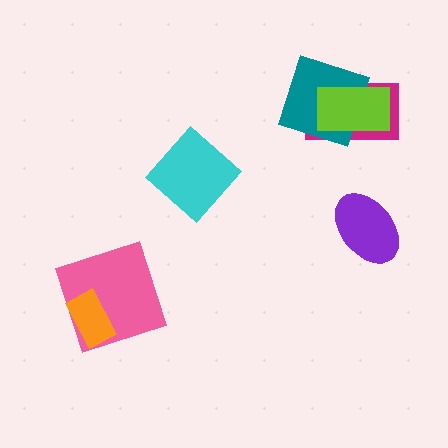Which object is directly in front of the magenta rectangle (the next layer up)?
The teal square is directly in front of the magenta rectangle.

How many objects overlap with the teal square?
2 objects overlap with the teal square.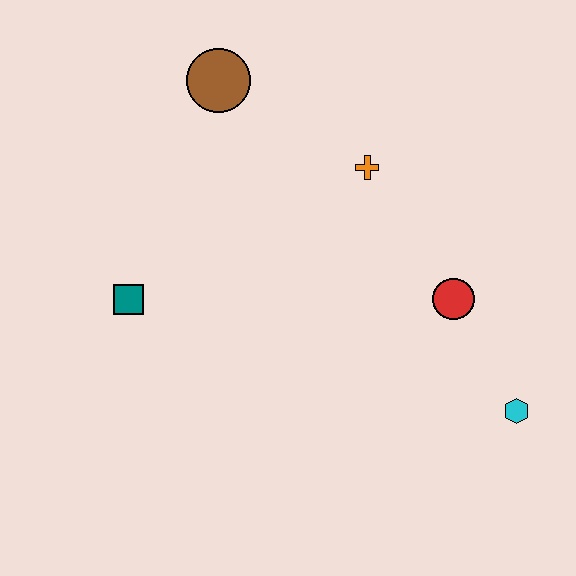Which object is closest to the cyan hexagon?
The red circle is closest to the cyan hexagon.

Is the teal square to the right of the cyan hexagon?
No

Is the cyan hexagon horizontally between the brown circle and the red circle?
No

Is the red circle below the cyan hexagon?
No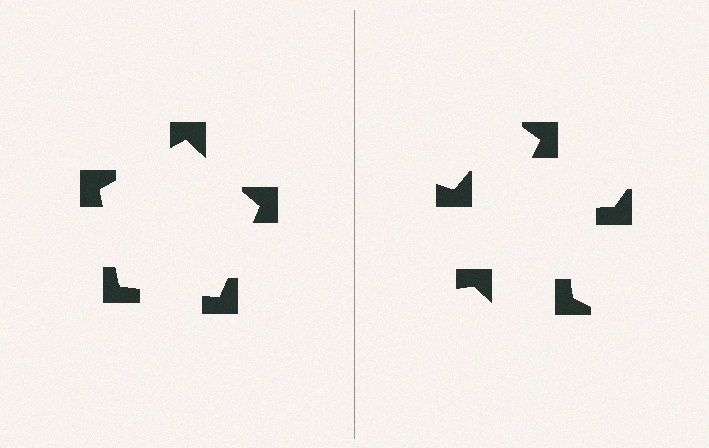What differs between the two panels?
The notched squares are positioned identically on both sides; only the wedge orientations differ. On the left they align to a pentagon; on the right they are misaligned.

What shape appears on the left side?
An illusory pentagon.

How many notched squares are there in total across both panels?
10 — 5 on each side.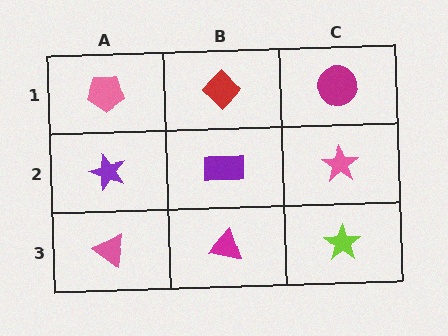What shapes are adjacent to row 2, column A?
A pink pentagon (row 1, column A), a pink triangle (row 3, column A), a purple rectangle (row 2, column B).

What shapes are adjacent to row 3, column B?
A purple rectangle (row 2, column B), a pink triangle (row 3, column A), a lime star (row 3, column C).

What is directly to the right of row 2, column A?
A purple rectangle.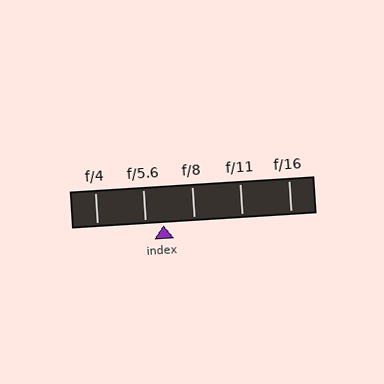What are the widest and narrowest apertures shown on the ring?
The widest aperture shown is f/4 and the narrowest is f/16.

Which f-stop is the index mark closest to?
The index mark is closest to f/5.6.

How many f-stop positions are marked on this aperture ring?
There are 5 f-stop positions marked.